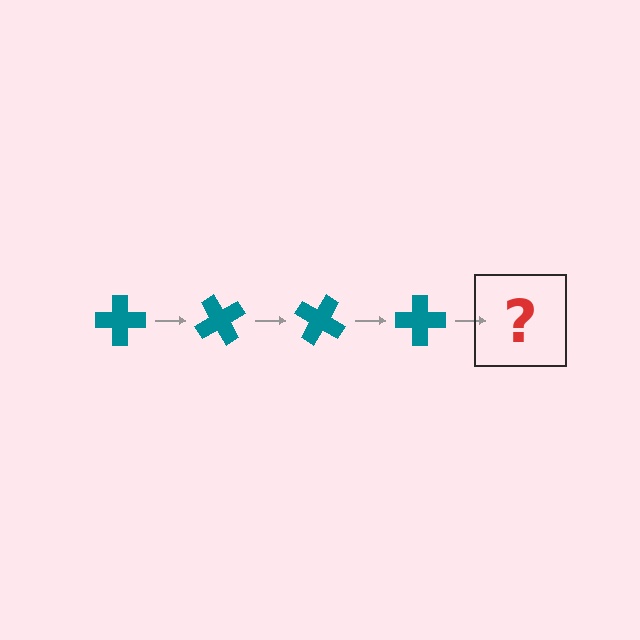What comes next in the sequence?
The next element should be a teal cross rotated 240 degrees.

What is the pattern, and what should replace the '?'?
The pattern is that the cross rotates 60 degrees each step. The '?' should be a teal cross rotated 240 degrees.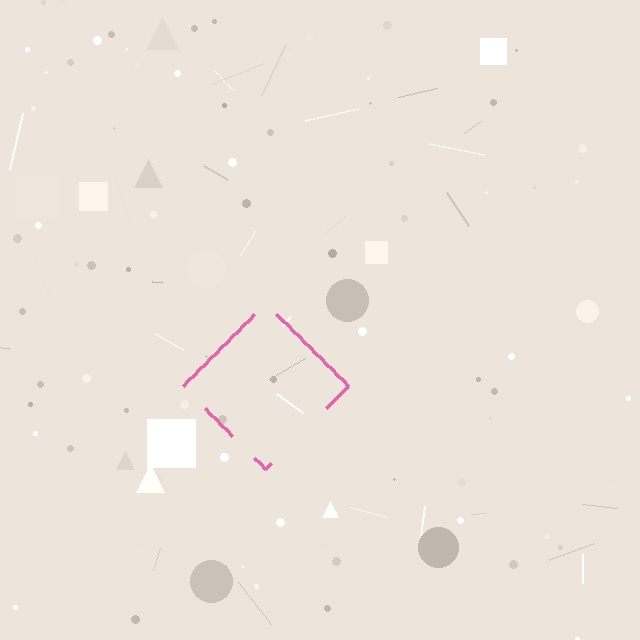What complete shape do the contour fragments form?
The contour fragments form a diamond.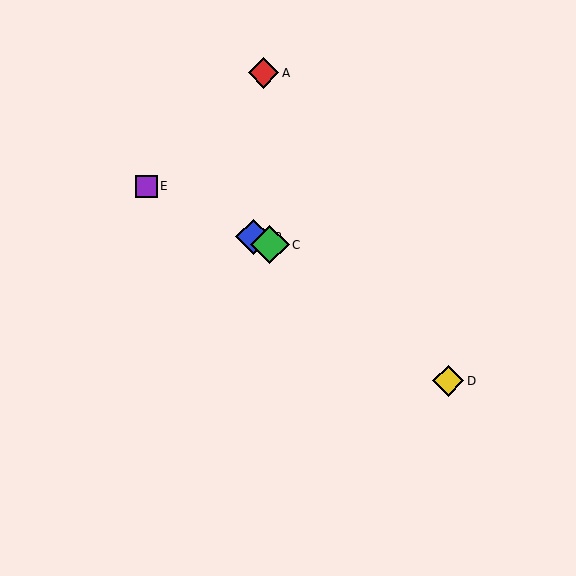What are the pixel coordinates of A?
Object A is at (264, 73).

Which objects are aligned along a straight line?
Objects B, C, E are aligned along a straight line.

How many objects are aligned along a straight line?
3 objects (B, C, E) are aligned along a straight line.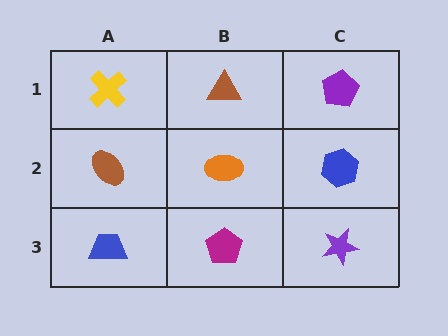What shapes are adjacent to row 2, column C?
A purple pentagon (row 1, column C), a purple star (row 3, column C), an orange ellipse (row 2, column B).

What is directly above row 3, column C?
A blue hexagon.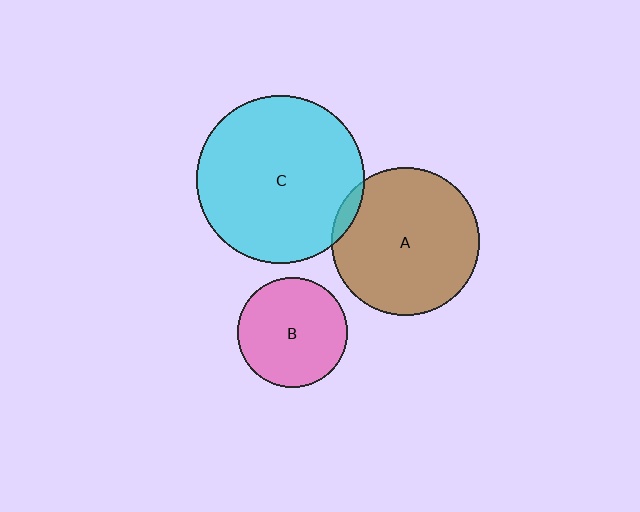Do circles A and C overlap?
Yes.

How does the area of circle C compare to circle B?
Approximately 2.3 times.